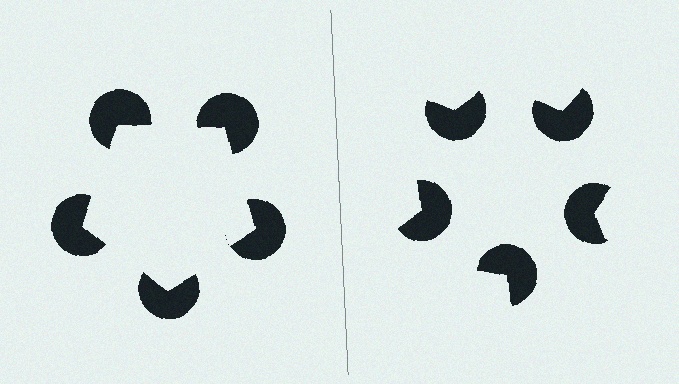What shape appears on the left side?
An illusory pentagon.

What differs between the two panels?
The pac-man discs are positioned identically on both sides; only the wedge orientations differ. On the left they align to a pentagon; on the right they are misaligned.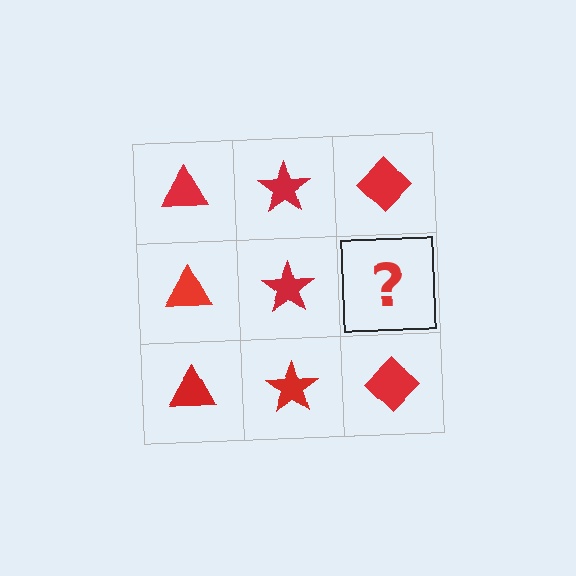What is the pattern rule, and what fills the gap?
The rule is that each column has a consistent shape. The gap should be filled with a red diamond.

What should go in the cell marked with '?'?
The missing cell should contain a red diamond.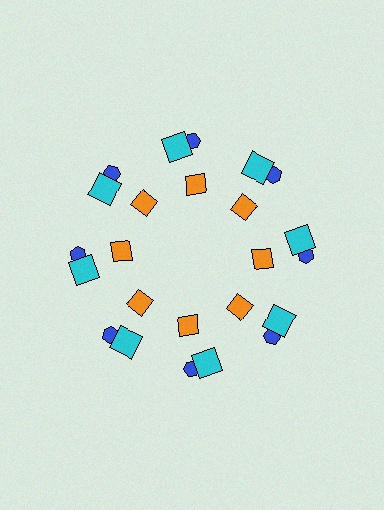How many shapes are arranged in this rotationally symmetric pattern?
There are 24 shapes, arranged in 8 groups of 3.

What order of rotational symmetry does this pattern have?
This pattern has 8-fold rotational symmetry.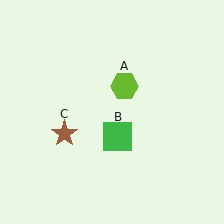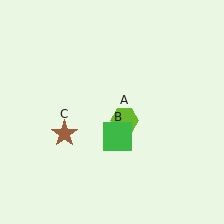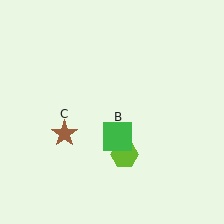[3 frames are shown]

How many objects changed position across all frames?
1 object changed position: lime hexagon (object A).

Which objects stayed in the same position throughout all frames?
Green square (object B) and brown star (object C) remained stationary.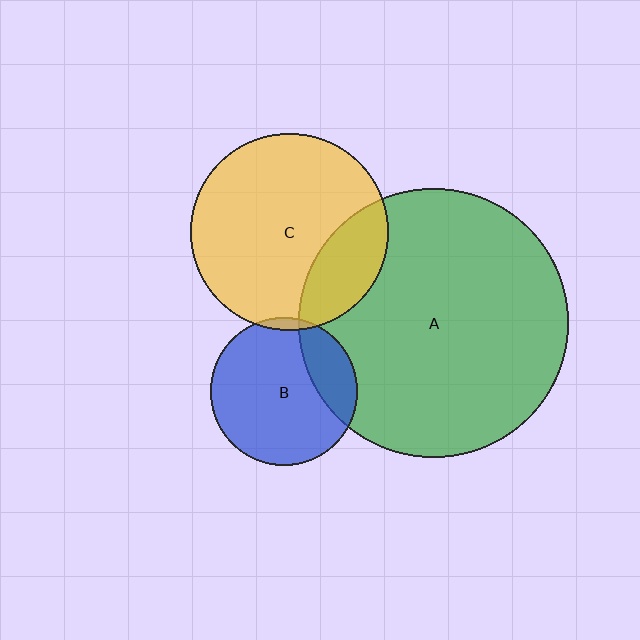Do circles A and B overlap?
Yes.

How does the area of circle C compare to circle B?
Approximately 1.8 times.